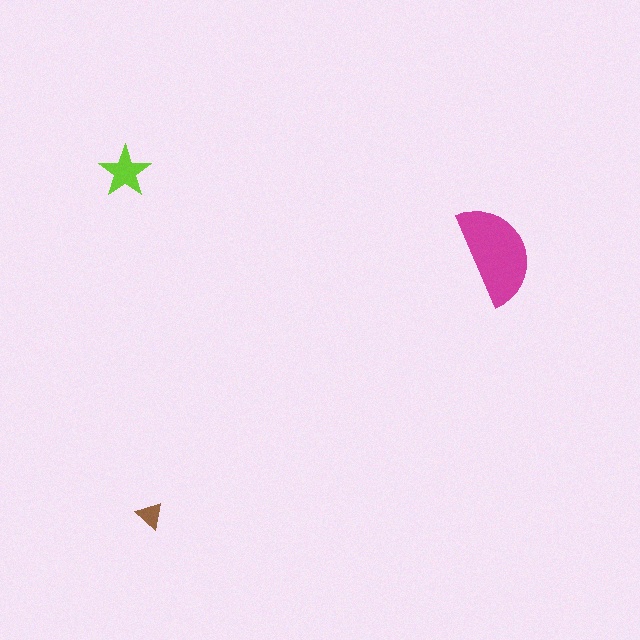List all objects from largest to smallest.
The magenta semicircle, the lime star, the brown triangle.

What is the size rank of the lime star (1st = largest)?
2nd.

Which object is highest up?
The lime star is topmost.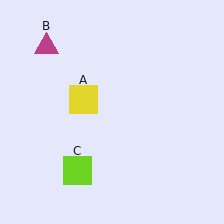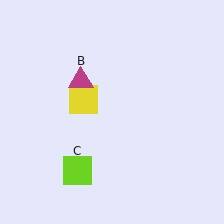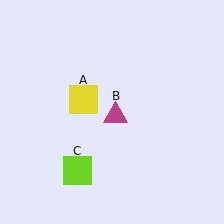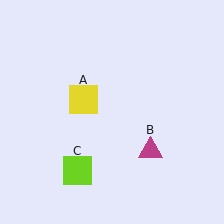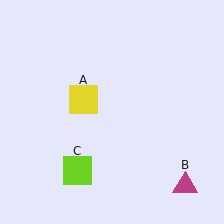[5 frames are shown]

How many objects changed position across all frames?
1 object changed position: magenta triangle (object B).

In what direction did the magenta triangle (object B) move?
The magenta triangle (object B) moved down and to the right.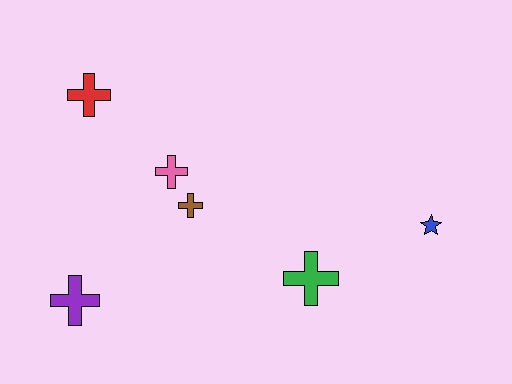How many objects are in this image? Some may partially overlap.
There are 6 objects.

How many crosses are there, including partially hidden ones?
There are 5 crosses.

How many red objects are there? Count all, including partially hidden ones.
There is 1 red object.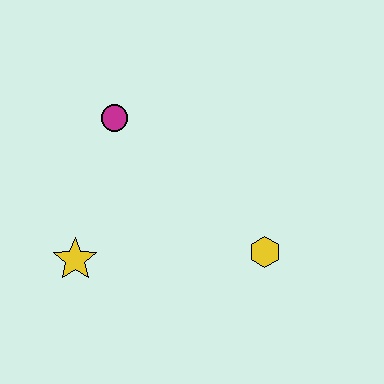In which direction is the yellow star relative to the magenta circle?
The yellow star is below the magenta circle.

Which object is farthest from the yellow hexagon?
The magenta circle is farthest from the yellow hexagon.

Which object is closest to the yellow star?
The magenta circle is closest to the yellow star.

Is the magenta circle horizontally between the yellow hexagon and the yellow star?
Yes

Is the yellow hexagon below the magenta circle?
Yes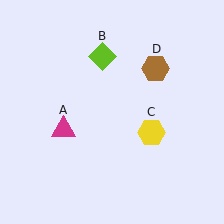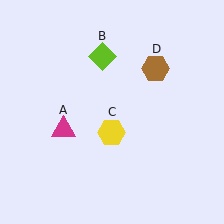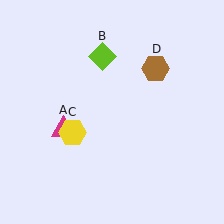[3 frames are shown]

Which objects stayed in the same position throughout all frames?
Magenta triangle (object A) and lime diamond (object B) and brown hexagon (object D) remained stationary.